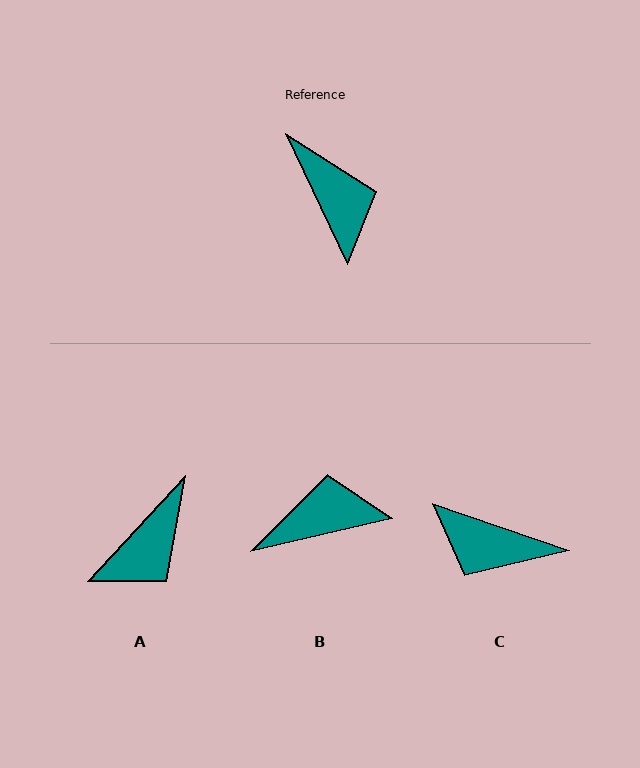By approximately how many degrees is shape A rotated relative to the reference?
Approximately 68 degrees clockwise.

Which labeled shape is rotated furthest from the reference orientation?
C, about 134 degrees away.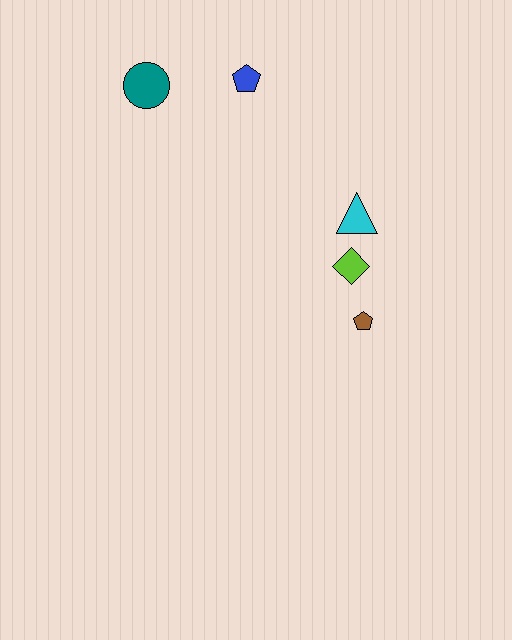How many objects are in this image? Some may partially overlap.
There are 5 objects.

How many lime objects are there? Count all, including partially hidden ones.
There is 1 lime object.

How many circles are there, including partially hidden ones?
There is 1 circle.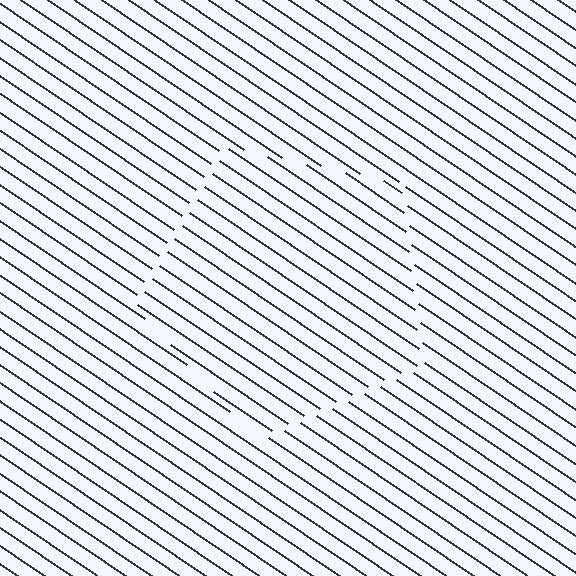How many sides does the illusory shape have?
5 sides — the line-ends trace a pentagon.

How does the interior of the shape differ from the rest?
The interior of the shape contains the same grating, shifted by half a period — the contour is defined by the phase discontinuity where line-ends from the inner and outer gratings abut.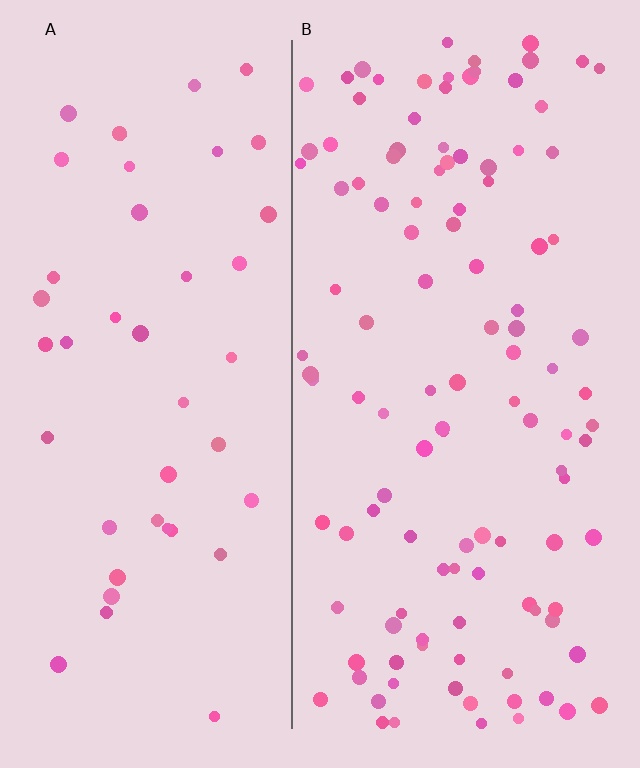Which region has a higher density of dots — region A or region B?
B (the right).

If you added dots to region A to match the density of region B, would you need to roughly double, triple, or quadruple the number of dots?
Approximately triple.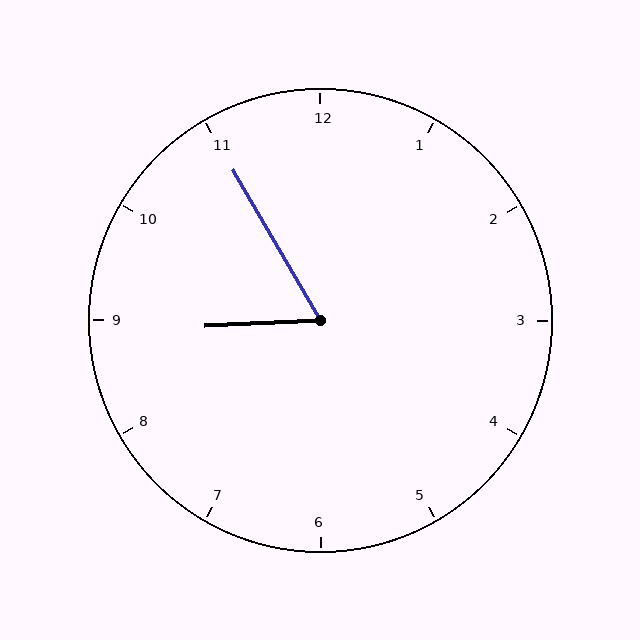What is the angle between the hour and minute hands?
Approximately 62 degrees.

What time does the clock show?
8:55.